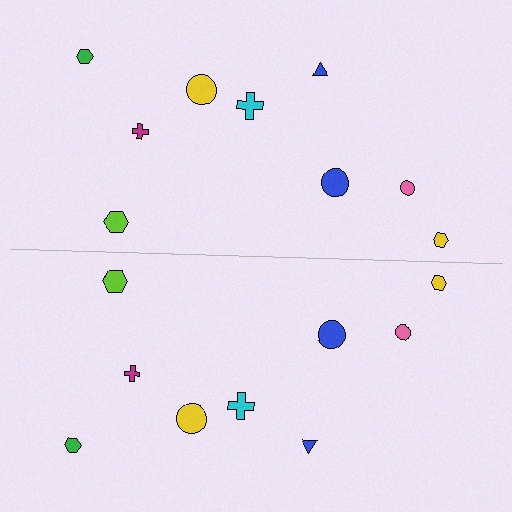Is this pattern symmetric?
Yes, this pattern has bilateral (reflection) symmetry.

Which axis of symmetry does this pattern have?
The pattern has a horizontal axis of symmetry running through the center of the image.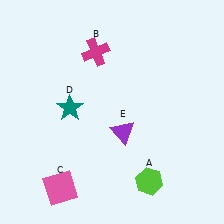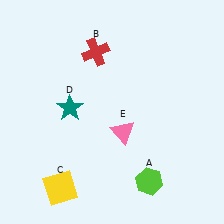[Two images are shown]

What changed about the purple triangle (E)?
In Image 1, E is purple. In Image 2, it changed to pink.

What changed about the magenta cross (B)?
In Image 1, B is magenta. In Image 2, it changed to red.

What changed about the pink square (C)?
In Image 1, C is pink. In Image 2, it changed to yellow.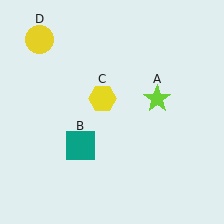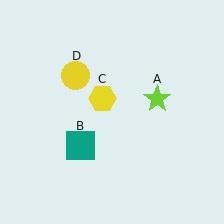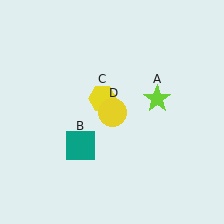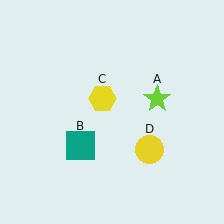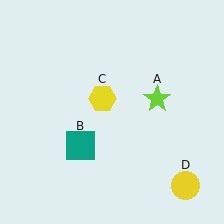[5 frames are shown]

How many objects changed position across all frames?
1 object changed position: yellow circle (object D).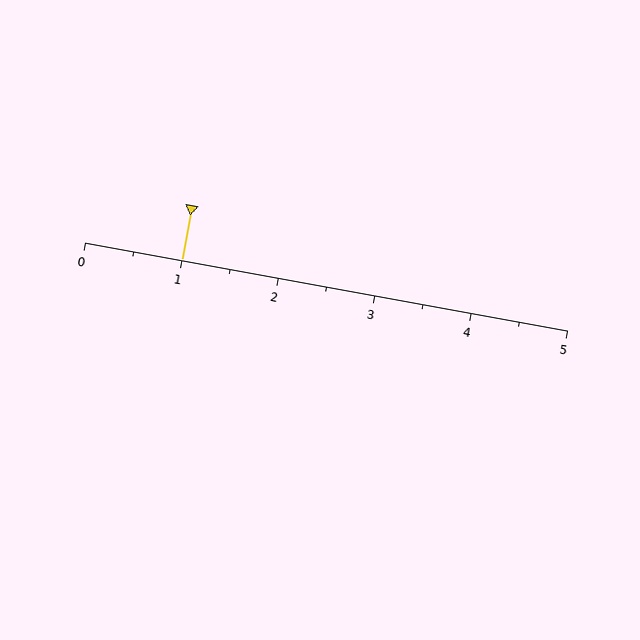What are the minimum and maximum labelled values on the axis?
The axis runs from 0 to 5.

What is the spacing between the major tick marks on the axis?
The major ticks are spaced 1 apart.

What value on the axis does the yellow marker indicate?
The marker indicates approximately 1.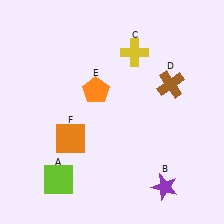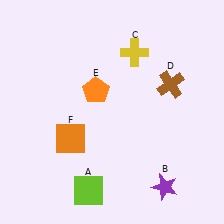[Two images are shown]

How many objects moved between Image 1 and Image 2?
1 object moved between the two images.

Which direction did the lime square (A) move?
The lime square (A) moved right.